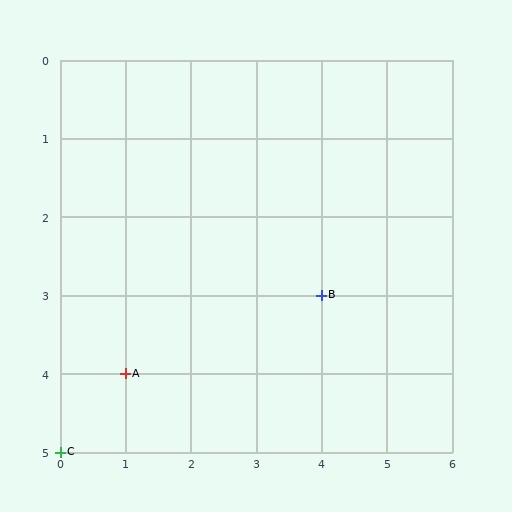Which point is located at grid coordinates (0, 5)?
Point C is at (0, 5).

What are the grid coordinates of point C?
Point C is at grid coordinates (0, 5).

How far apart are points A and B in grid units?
Points A and B are 3 columns and 1 row apart (about 3.2 grid units diagonally).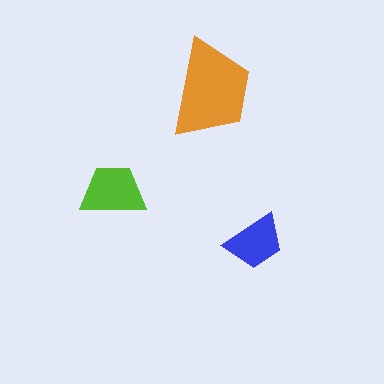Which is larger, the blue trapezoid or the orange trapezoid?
The orange one.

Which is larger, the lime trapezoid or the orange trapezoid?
The orange one.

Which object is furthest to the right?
The blue trapezoid is rightmost.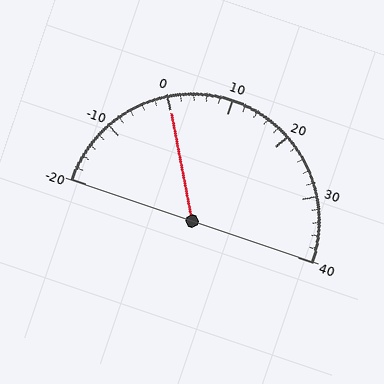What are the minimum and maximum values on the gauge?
The gauge ranges from -20 to 40.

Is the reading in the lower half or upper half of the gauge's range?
The reading is in the lower half of the range (-20 to 40).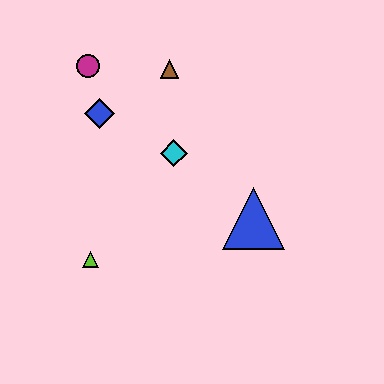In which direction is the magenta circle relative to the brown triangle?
The magenta circle is to the left of the brown triangle.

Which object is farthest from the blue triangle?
The magenta circle is farthest from the blue triangle.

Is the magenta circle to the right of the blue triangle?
No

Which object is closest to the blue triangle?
The cyan diamond is closest to the blue triangle.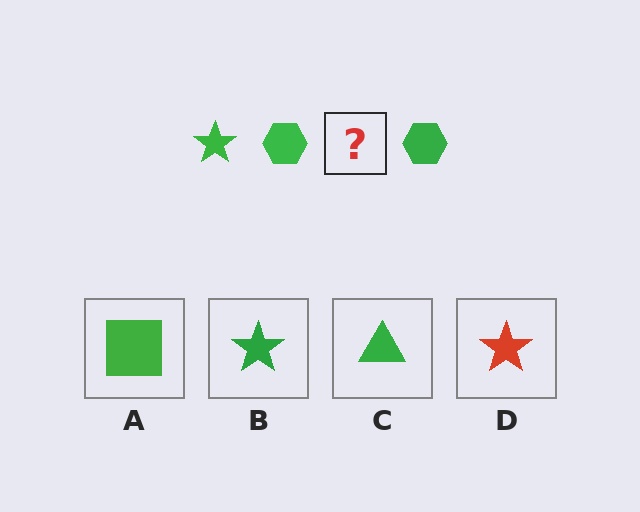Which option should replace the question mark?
Option B.